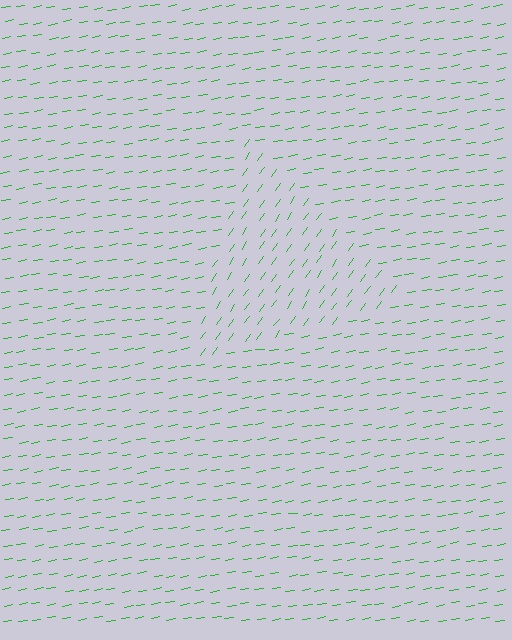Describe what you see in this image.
The image is filled with small green line segments. A triangle region in the image has lines oriented differently from the surrounding lines, creating a visible texture boundary.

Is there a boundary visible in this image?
Yes, there is a texture boundary formed by a change in line orientation.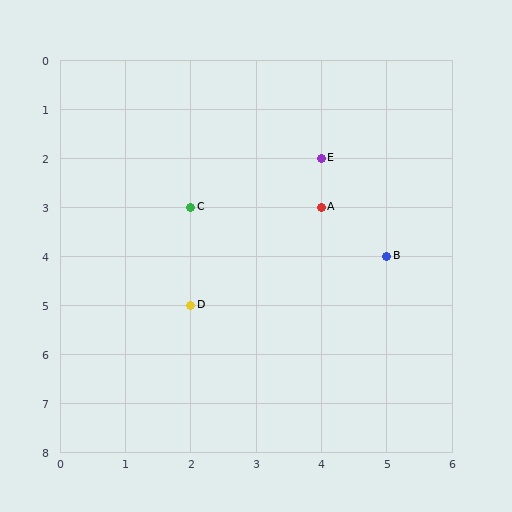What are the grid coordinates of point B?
Point B is at grid coordinates (5, 4).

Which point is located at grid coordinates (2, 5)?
Point D is at (2, 5).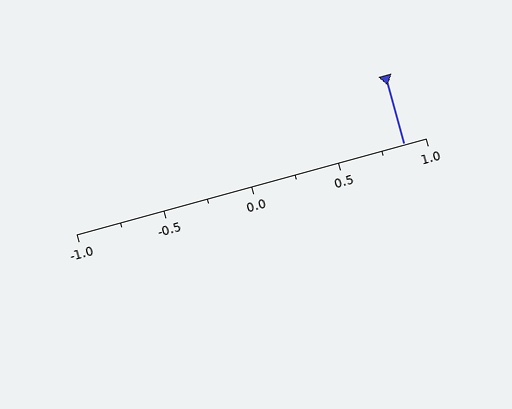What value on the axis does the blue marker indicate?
The marker indicates approximately 0.88.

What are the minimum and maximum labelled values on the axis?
The axis runs from -1.0 to 1.0.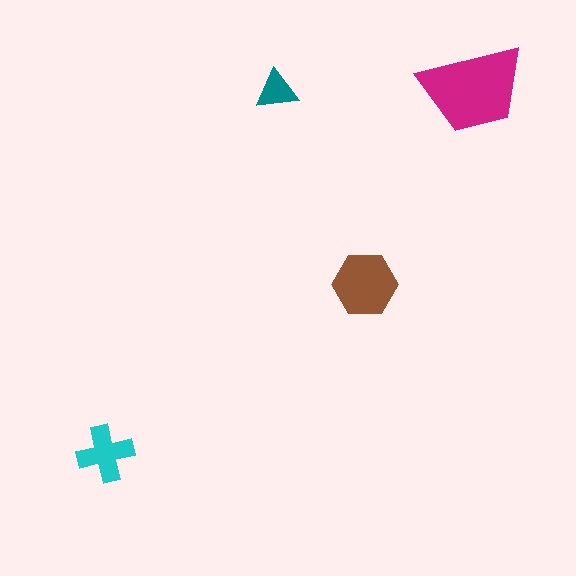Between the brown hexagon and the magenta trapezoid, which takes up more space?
The magenta trapezoid.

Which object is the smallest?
The teal triangle.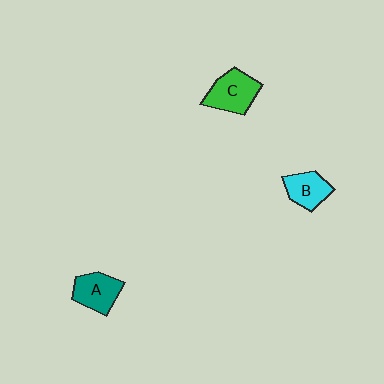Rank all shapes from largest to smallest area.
From largest to smallest: C (green), A (teal), B (cyan).